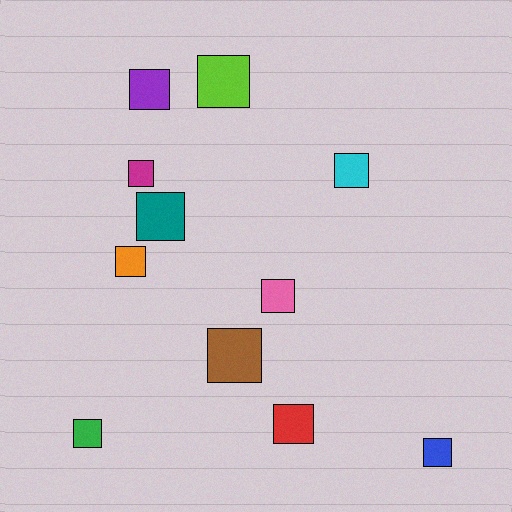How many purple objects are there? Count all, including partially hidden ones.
There is 1 purple object.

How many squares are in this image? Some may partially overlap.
There are 11 squares.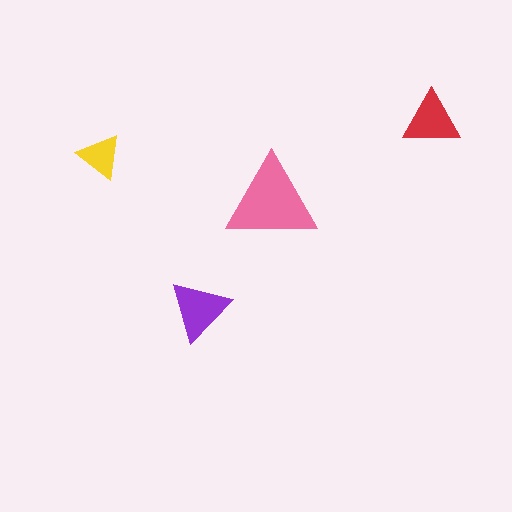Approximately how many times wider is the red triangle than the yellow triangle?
About 1.5 times wider.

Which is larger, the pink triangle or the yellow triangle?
The pink one.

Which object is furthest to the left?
The yellow triangle is leftmost.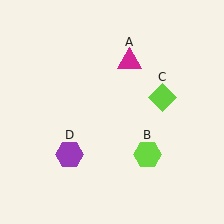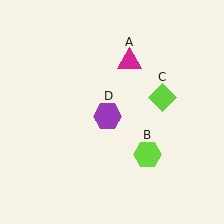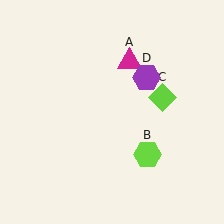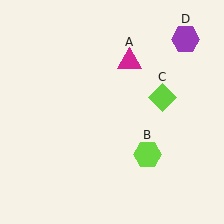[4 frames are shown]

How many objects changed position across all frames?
1 object changed position: purple hexagon (object D).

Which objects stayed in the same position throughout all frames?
Magenta triangle (object A) and lime hexagon (object B) and lime diamond (object C) remained stationary.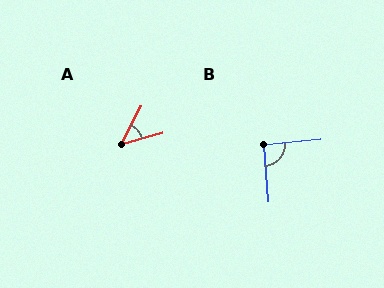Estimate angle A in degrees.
Approximately 49 degrees.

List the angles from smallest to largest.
A (49°), B (91°).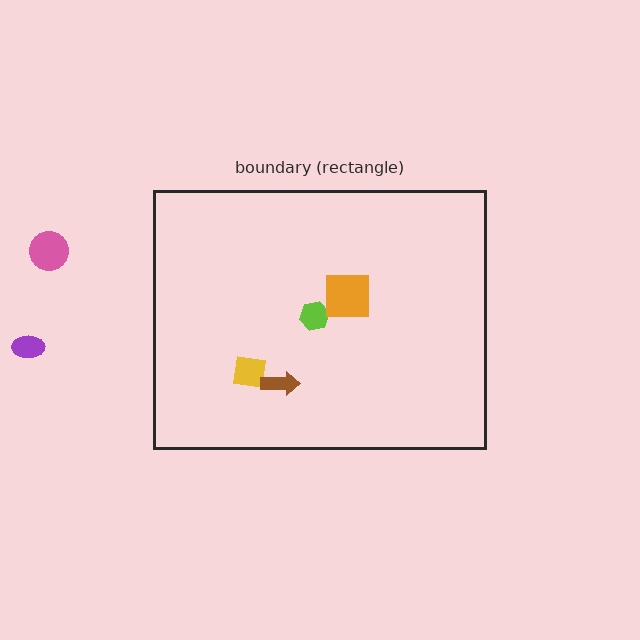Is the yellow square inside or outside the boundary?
Inside.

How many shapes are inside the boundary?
4 inside, 2 outside.